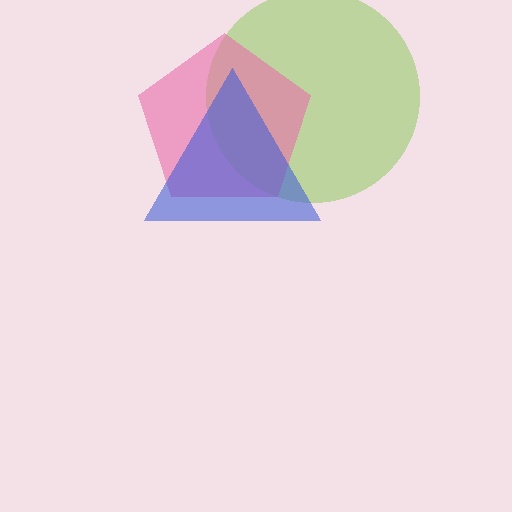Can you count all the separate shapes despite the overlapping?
Yes, there are 3 separate shapes.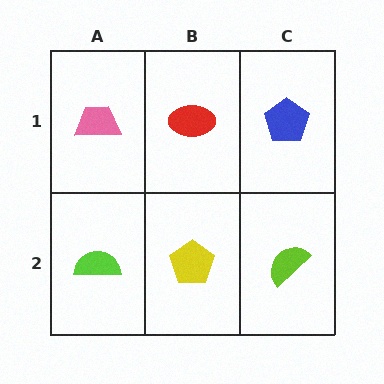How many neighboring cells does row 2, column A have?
2.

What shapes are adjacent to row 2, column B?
A red ellipse (row 1, column B), a lime semicircle (row 2, column A), a lime semicircle (row 2, column C).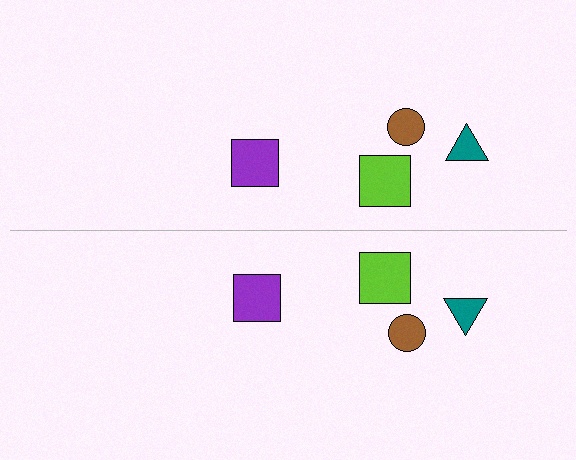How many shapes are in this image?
There are 8 shapes in this image.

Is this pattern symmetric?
Yes, this pattern has bilateral (reflection) symmetry.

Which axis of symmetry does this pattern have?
The pattern has a horizontal axis of symmetry running through the center of the image.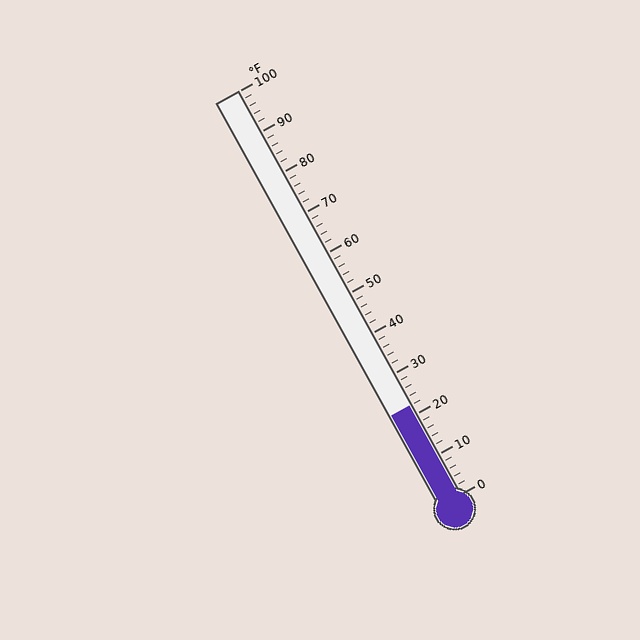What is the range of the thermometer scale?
The thermometer scale ranges from 0°F to 100°F.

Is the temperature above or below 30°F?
The temperature is below 30°F.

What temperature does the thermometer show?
The thermometer shows approximately 22°F.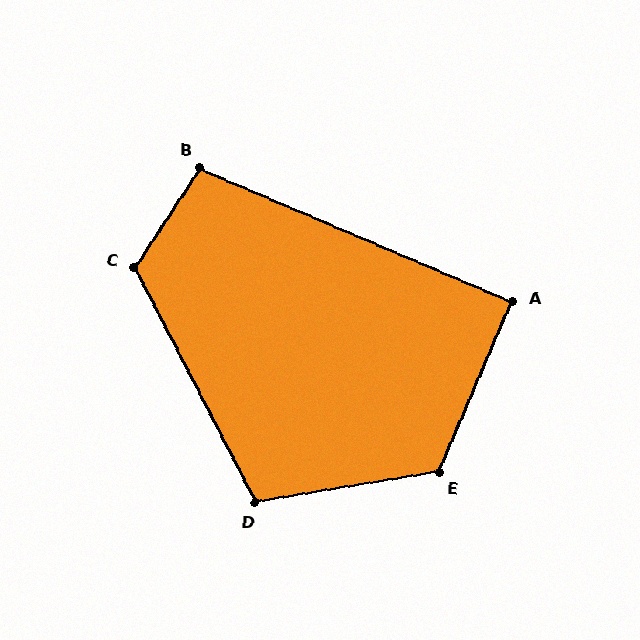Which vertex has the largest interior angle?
E, at approximately 122 degrees.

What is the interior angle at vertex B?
Approximately 101 degrees (obtuse).